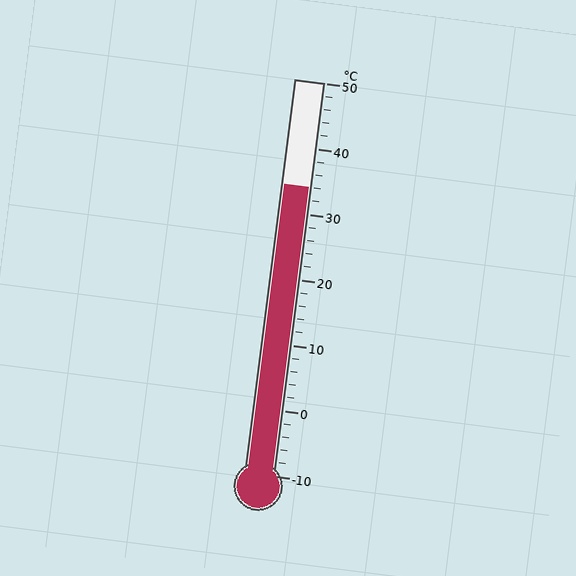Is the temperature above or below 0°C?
The temperature is above 0°C.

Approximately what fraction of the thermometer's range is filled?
The thermometer is filled to approximately 75% of its range.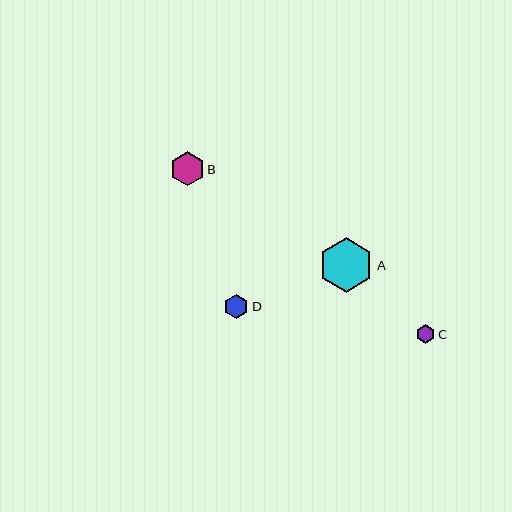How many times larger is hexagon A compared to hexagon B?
Hexagon A is approximately 1.6 times the size of hexagon B.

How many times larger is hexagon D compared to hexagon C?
Hexagon D is approximately 1.3 times the size of hexagon C.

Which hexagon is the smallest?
Hexagon C is the smallest with a size of approximately 18 pixels.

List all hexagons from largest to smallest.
From largest to smallest: A, B, D, C.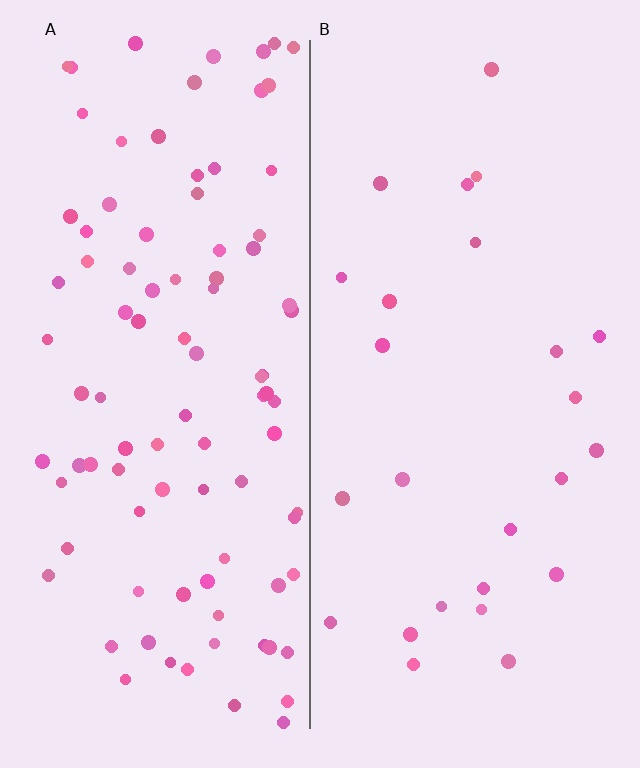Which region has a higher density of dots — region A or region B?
A (the left).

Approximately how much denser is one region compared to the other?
Approximately 3.7× — region A over region B.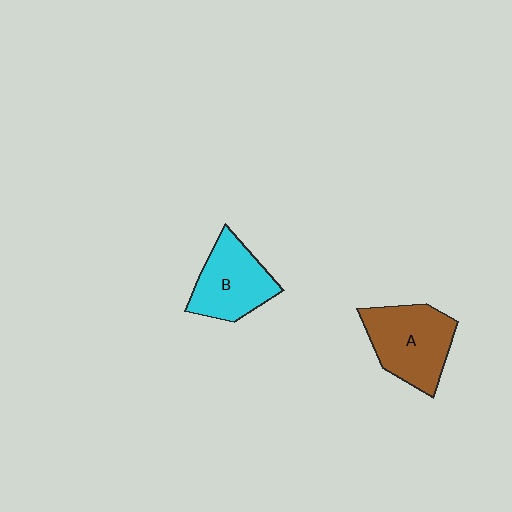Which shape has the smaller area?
Shape B (cyan).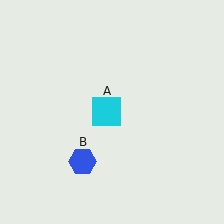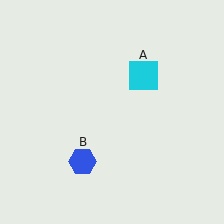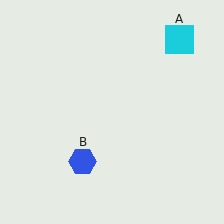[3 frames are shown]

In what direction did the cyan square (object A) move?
The cyan square (object A) moved up and to the right.